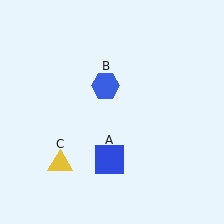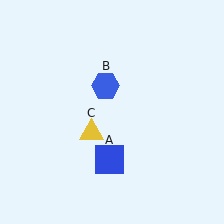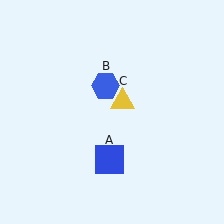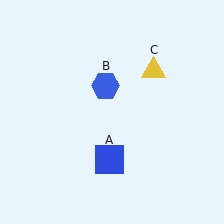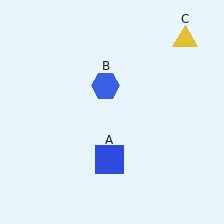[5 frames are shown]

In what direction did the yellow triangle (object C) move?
The yellow triangle (object C) moved up and to the right.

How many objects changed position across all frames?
1 object changed position: yellow triangle (object C).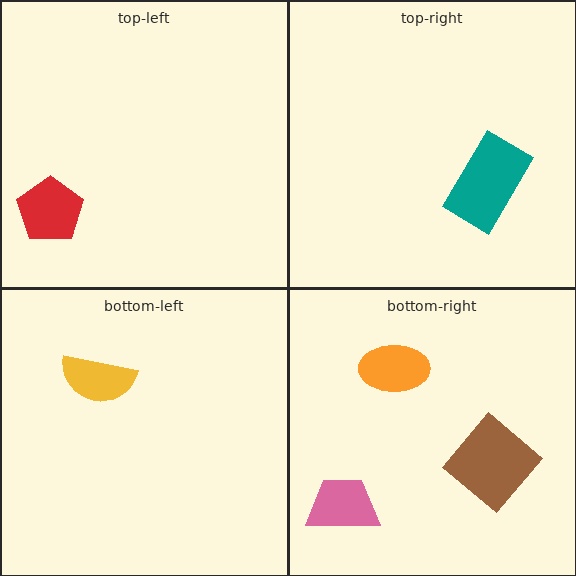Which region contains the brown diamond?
The bottom-right region.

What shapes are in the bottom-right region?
The pink trapezoid, the brown diamond, the orange ellipse.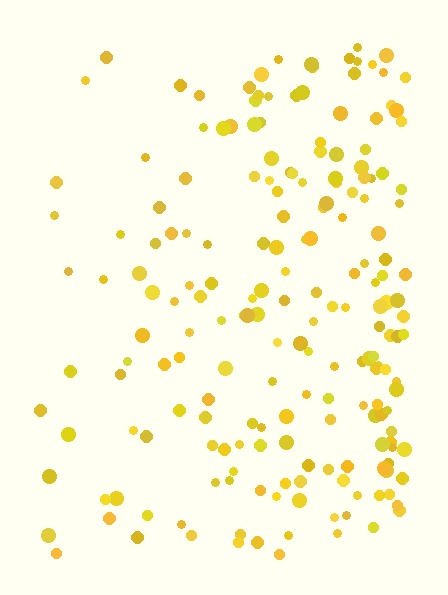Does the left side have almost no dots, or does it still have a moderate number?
Still a moderate number, just noticeably fewer than the right.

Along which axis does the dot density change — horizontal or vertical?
Horizontal.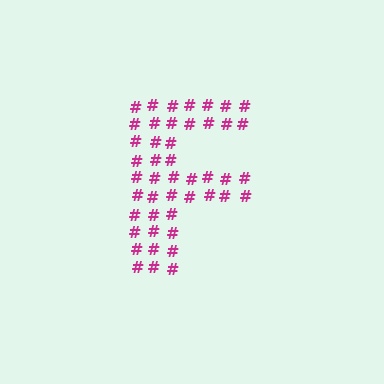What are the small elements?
The small elements are hash symbols.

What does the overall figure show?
The overall figure shows the letter F.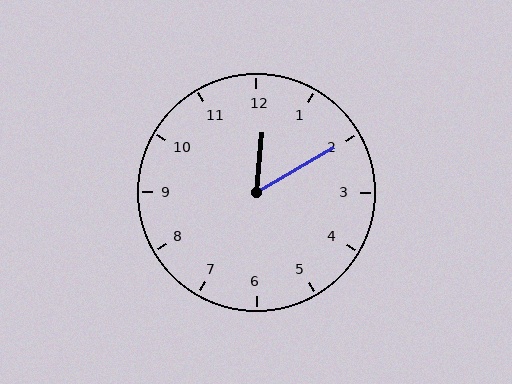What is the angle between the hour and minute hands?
Approximately 55 degrees.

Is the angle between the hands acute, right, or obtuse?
It is acute.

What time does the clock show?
12:10.